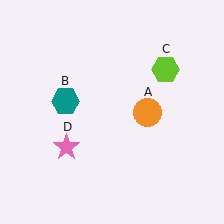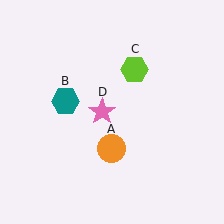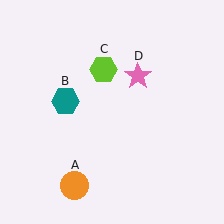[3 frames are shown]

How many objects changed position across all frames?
3 objects changed position: orange circle (object A), lime hexagon (object C), pink star (object D).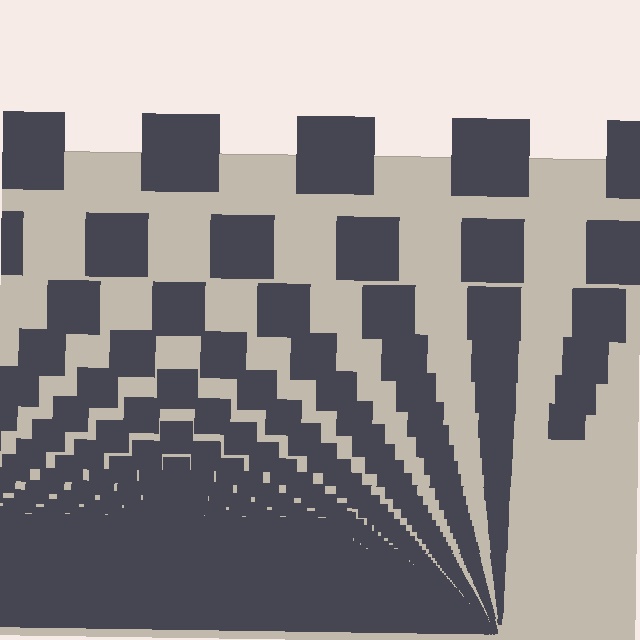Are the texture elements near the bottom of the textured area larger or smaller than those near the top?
Smaller. The gradient is inverted — elements near the bottom are smaller and denser.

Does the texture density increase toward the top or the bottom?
Density increases toward the bottom.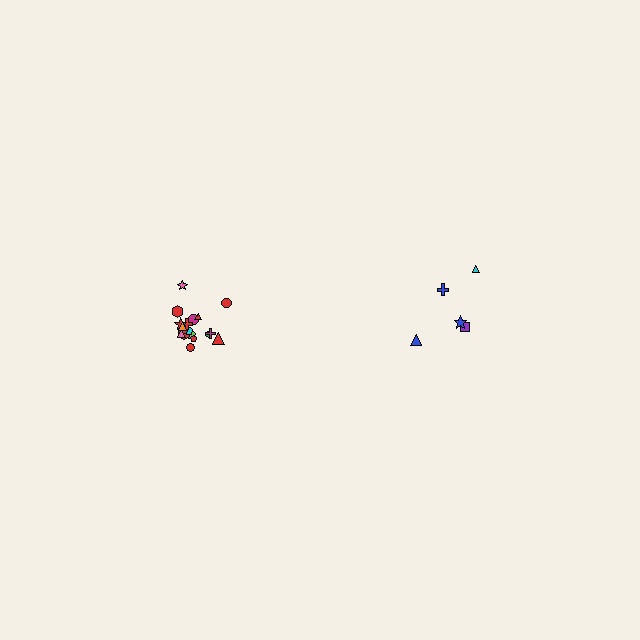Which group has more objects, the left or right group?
The left group.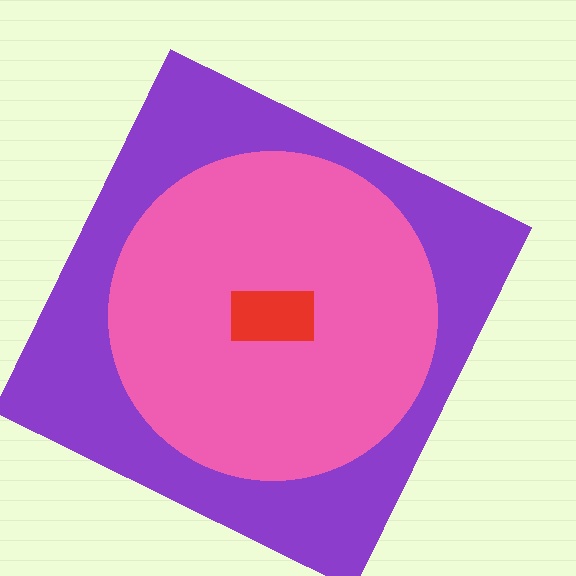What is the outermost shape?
The purple square.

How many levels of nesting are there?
3.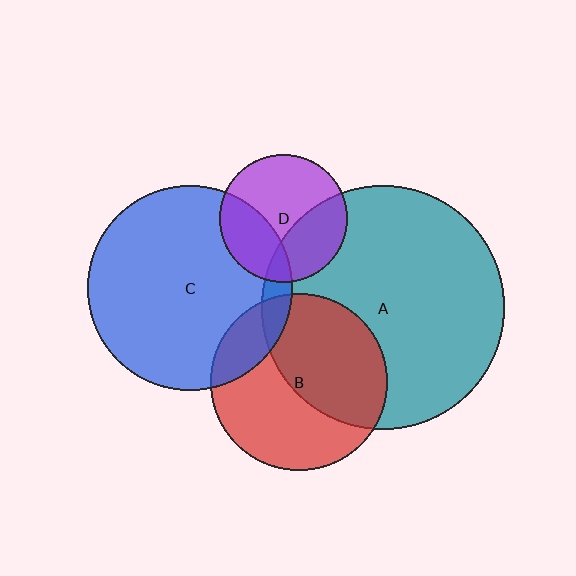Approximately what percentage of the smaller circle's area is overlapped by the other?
Approximately 35%.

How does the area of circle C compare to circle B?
Approximately 1.4 times.